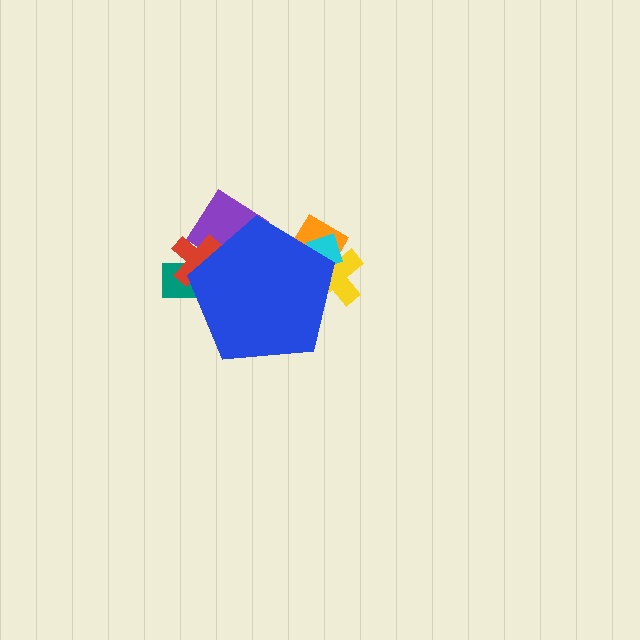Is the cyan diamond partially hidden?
Yes, the cyan diamond is partially hidden behind the blue pentagon.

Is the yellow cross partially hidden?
Yes, the yellow cross is partially hidden behind the blue pentagon.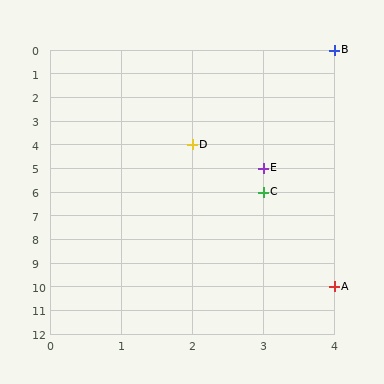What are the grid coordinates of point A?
Point A is at grid coordinates (4, 10).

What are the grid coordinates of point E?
Point E is at grid coordinates (3, 5).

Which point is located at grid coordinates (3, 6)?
Point C is at (3, 6).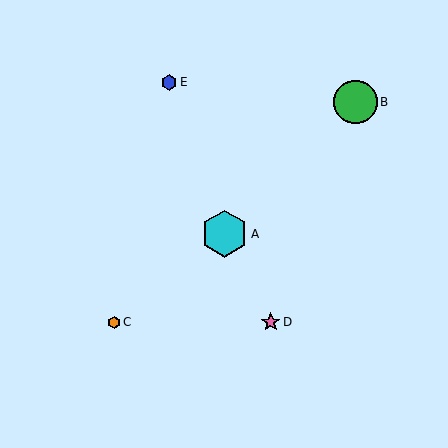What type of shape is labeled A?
Shape A is a cyan hexagon.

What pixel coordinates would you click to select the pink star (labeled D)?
Click at (271, 322) to select the pink star D.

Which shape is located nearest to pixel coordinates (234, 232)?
The cyan hexagon (labeled A) at (224, 234) is nearest to that location.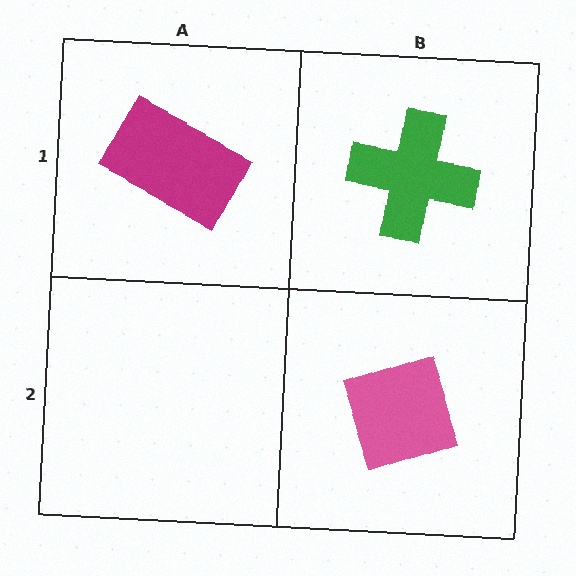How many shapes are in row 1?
2 shapes.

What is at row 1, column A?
A magenta rectangle.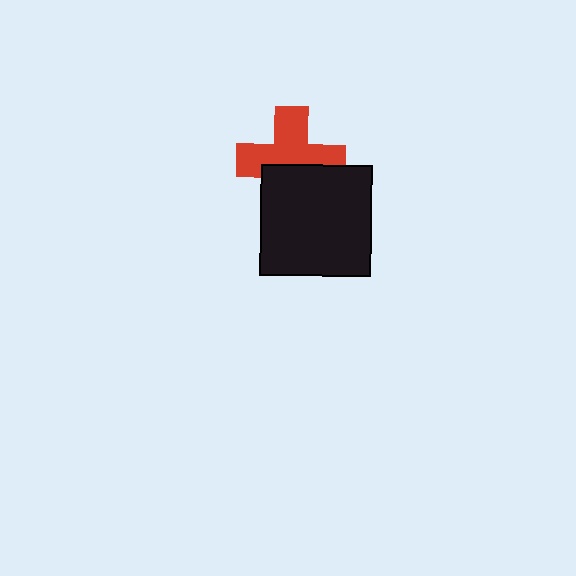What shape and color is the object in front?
The object in front is a black square.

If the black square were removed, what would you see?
You would see the complete red cross.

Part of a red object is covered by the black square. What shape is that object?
It is a cross.